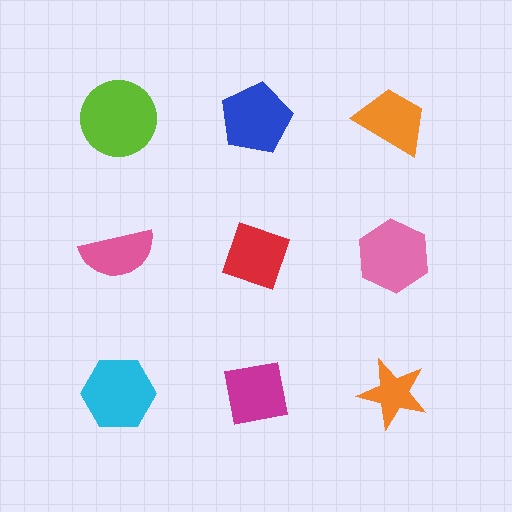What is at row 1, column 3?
An orange trapezoid.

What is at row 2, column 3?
A pink hexagon.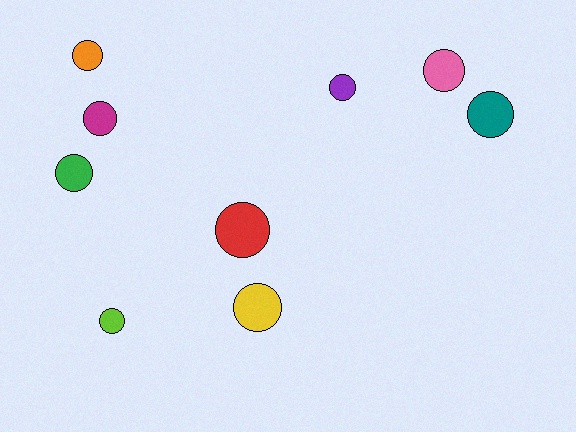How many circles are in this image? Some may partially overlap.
There are 9 circles.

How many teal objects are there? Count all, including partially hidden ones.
There is 1 teal object.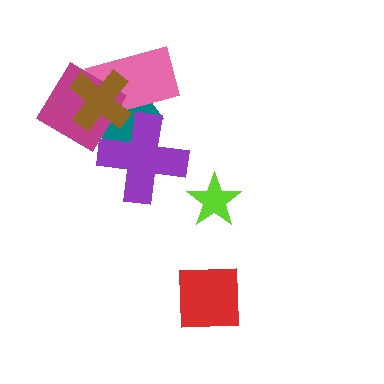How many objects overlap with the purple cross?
2 objects overlap with the purple cross.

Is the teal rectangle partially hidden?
Yes, it is partially covered by another shape.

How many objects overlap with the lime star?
0 objects overlap with the lime star.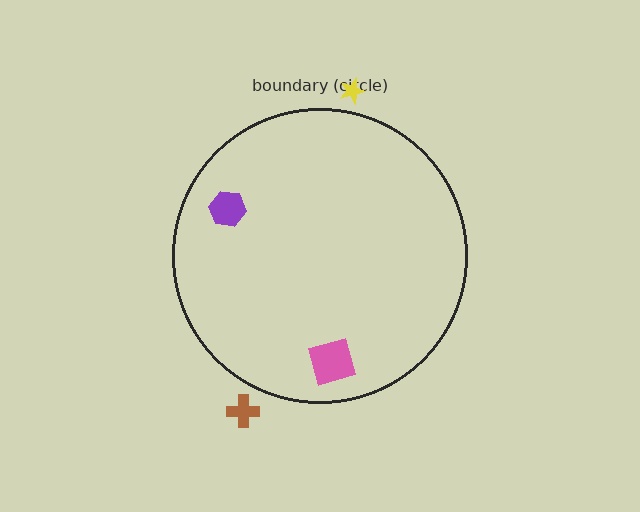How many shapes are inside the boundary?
2 inside, 2 outside.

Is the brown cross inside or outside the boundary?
Outside.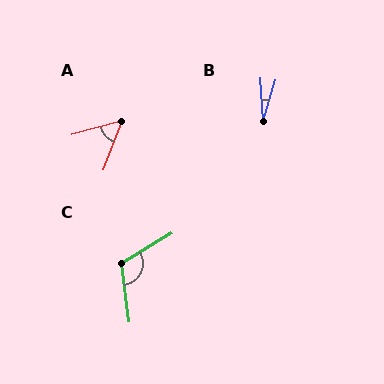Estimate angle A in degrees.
Approximately 54 degrees.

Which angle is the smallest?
B, at approximately 20 degrees.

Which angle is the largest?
C, at approximately 114 degrees.